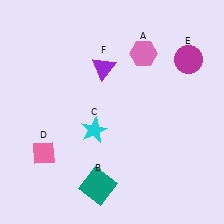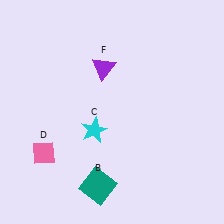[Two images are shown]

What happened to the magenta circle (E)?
The magenta circle (E) was removed in Image 2. It was in the top-right area of Image 1.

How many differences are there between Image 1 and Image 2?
There are 2 differences between the two images.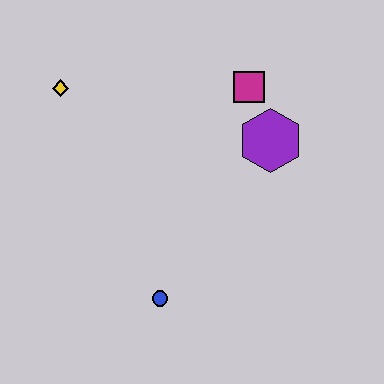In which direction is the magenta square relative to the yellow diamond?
The magenta square is to the right of the yellow diamond.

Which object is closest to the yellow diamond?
The magenta square is closest to the yellow diamond.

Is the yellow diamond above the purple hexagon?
Yes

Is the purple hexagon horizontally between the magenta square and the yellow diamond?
No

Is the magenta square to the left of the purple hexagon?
Yes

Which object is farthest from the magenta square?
The blue circle is farthest from the magenta square.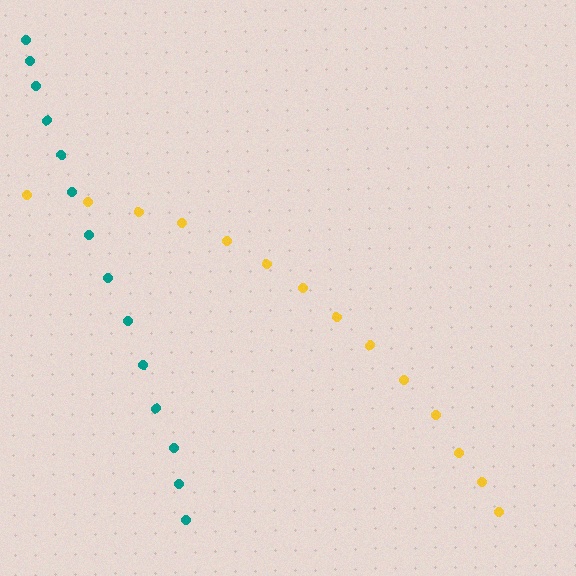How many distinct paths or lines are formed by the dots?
There are 2 distinct paths.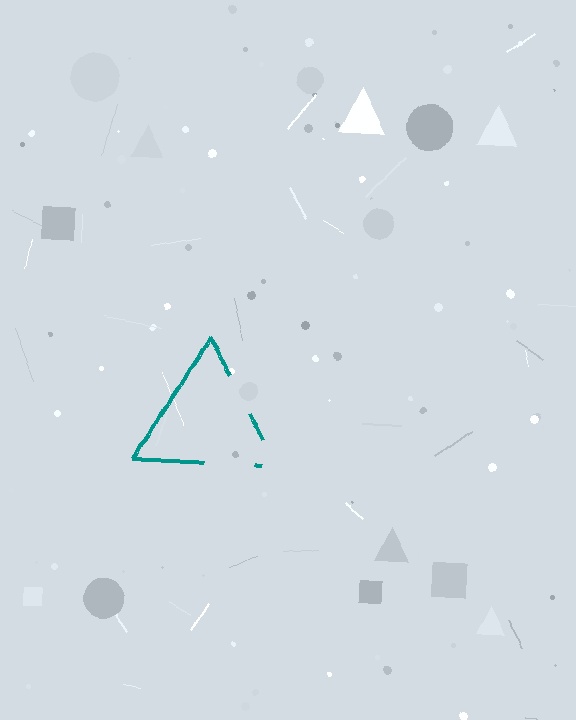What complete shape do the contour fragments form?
The contour fragments form a triangle.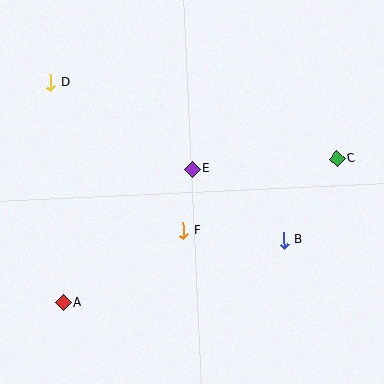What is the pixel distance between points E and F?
The distance between E and F is 62 pixels.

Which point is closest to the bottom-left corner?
Point A is closest to the bottom-left corner.